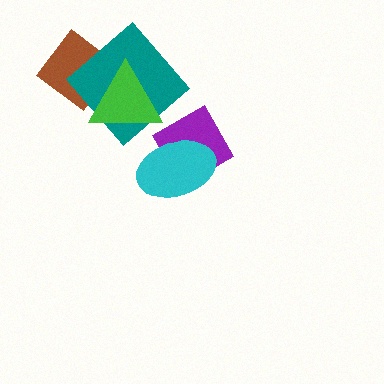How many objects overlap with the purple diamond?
1 object overlaps with the purple diamond.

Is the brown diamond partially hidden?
Yes, it is partially covered by another shape.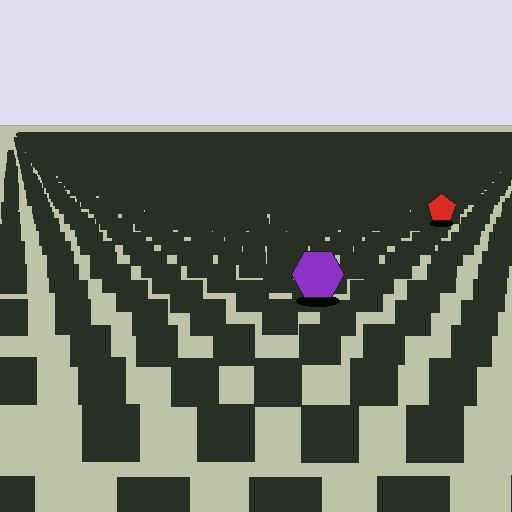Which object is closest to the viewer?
The purple hexagon is closest. The texture marks near it are larger and more spread out.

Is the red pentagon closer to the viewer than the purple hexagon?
No. The purple hexagon is closer — you can tell from the texture gradient: the ground texture is coarser near it.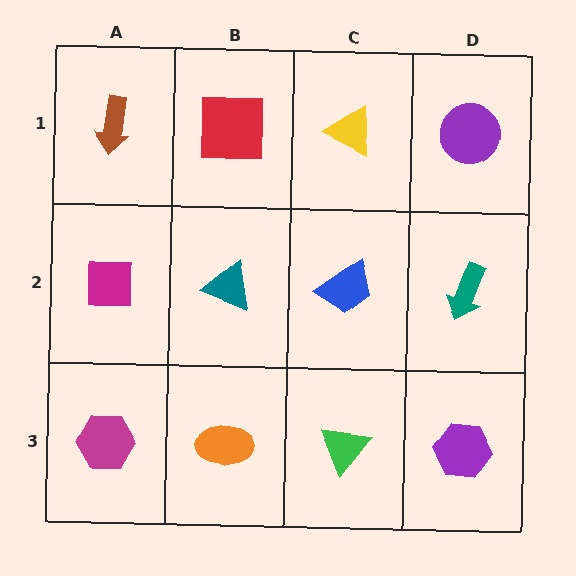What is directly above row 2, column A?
A brown arrow.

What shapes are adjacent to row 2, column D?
A purple circle (row 1, column D), a purple hexagon (row 3, column D), a blue trapezoid (row 2, column C).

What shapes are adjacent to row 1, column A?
A magenta square (row 2, column A), a red square (row 1, column B).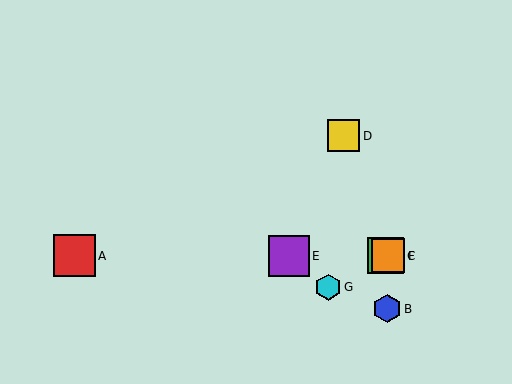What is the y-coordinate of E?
Object E is at y≈256.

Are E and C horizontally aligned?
Yes, both are at y≈256.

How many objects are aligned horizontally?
4 objects (A, C, E, F) are aligned horizontally.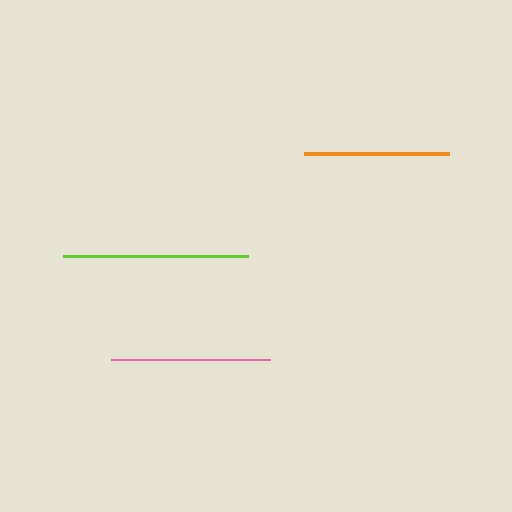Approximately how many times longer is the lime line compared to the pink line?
The lime line is approximately 1.2 times the length of the pink line.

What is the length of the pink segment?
The pink segment is approximately 159 pixels long.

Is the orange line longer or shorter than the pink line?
The pink line is longer than the orange line.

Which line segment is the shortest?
The orange line is the shortest at approximately 145 pixels.